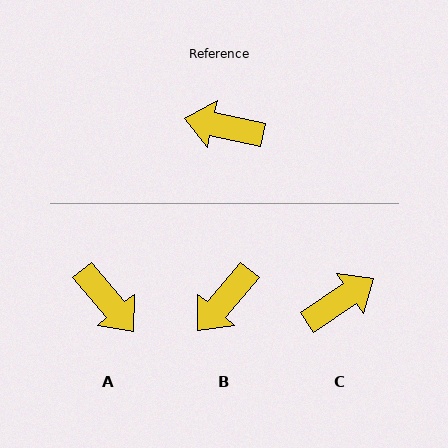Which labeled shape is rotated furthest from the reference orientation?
A, about 143 degrees away.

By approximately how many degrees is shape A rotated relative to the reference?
Approximately 143 degrees counter-clockwise.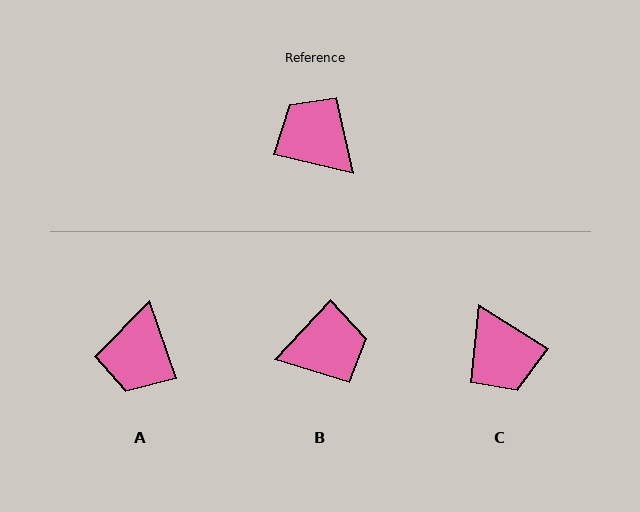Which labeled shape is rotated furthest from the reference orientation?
C, about 162 degrees away.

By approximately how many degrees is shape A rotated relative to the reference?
Approximately 123 degrees counter-clockwise.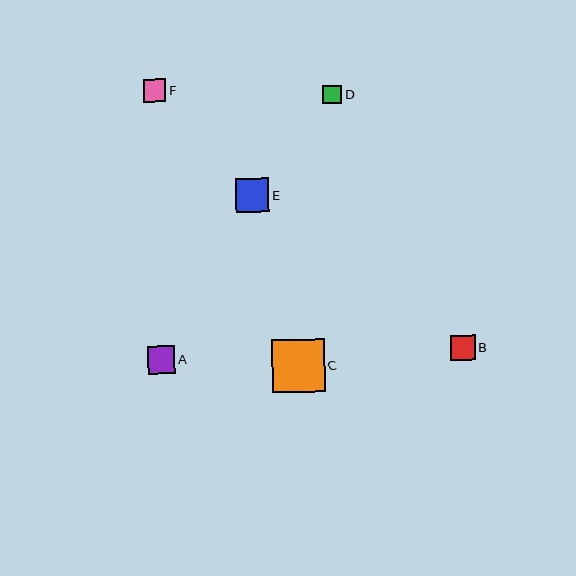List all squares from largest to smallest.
From largest to smallest: C, E, A, B, F, D.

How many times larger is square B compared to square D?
Square B is approximately 1.3 times the size of square D.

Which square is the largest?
Square C is the largest with a size of approximately 53 pixels.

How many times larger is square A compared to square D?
Square A is approximately 1.5 times the size of square D.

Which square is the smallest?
Square D is the smallest with a size of approximately 19 pixels.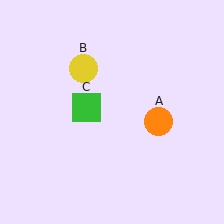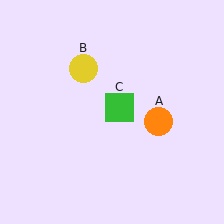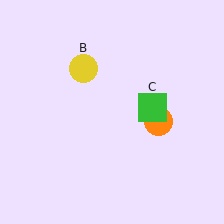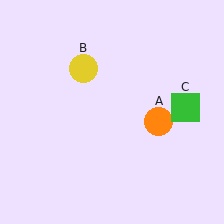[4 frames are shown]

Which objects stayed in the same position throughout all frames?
Orange circle (object A) and yellow circle (object B) remained stationary.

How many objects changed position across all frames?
1 object changed position: green square (object C).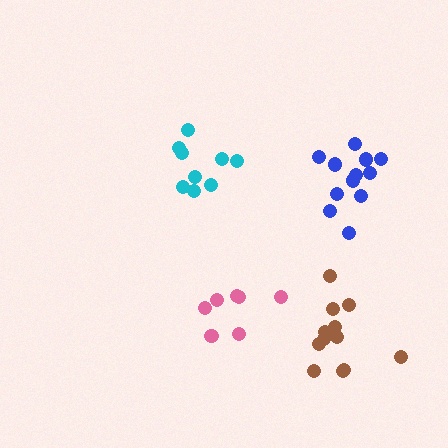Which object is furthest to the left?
The cyan cluster is leftmost.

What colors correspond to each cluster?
The clusters are colored: brown, blue, pink, cyan.